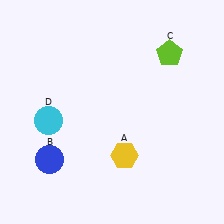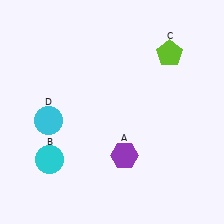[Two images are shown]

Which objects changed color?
A changed from yellow to purple. B changed from blue to cyan.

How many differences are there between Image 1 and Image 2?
There are 2 differences between the two images.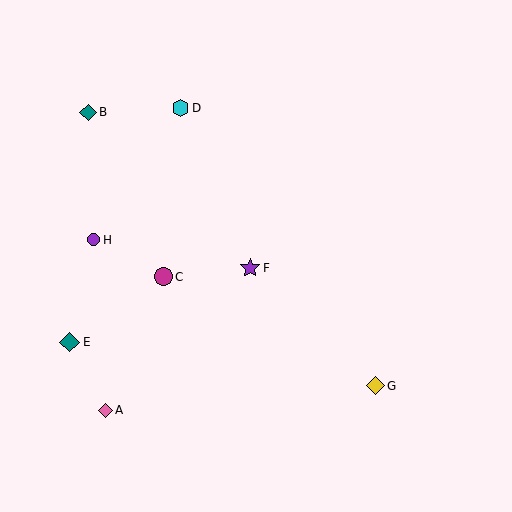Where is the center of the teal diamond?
The center of the teal diamond is at (88, 112).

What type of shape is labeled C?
Shape C is a magenta circle.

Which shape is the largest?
The teal diamond (labeled E) is the largest.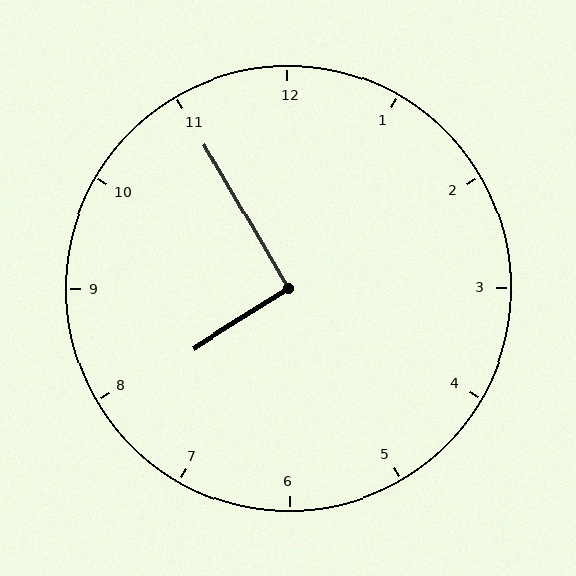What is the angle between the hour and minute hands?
Approximately 92 degrees.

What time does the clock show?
7:55.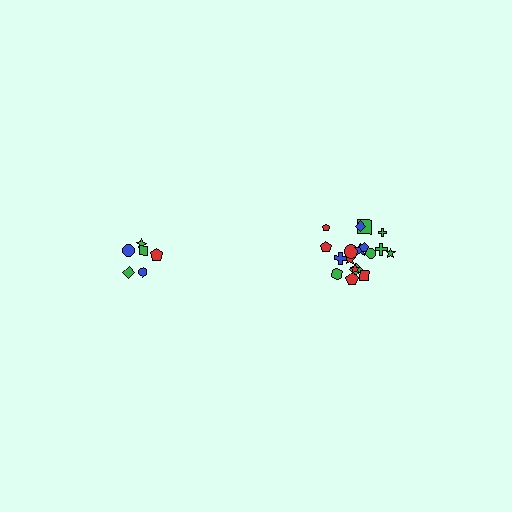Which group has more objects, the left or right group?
The right group.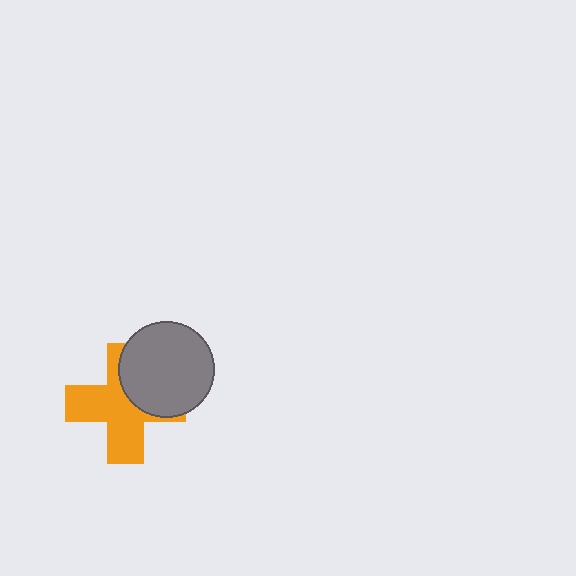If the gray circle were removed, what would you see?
You would see the complete orange cross.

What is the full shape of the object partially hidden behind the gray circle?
The partially hidden object is an orange cross.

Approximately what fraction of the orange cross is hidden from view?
Roughly 36% of the orange cross is hidden behind the gray circle.